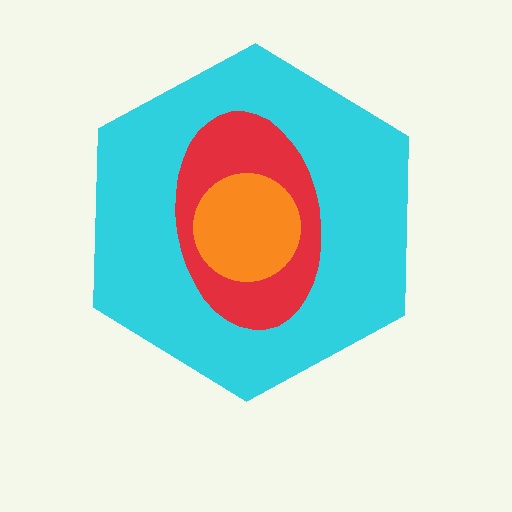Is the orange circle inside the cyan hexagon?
Yes.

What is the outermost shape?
The cyan hexagon.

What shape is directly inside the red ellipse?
The orange circle.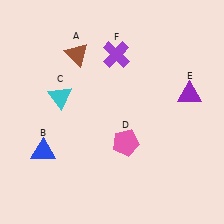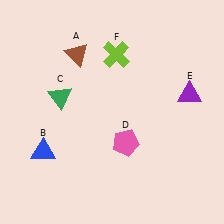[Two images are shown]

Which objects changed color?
C changed from cyan to green. F changed from purple to lime.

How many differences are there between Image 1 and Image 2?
There are 2 differences between the two images.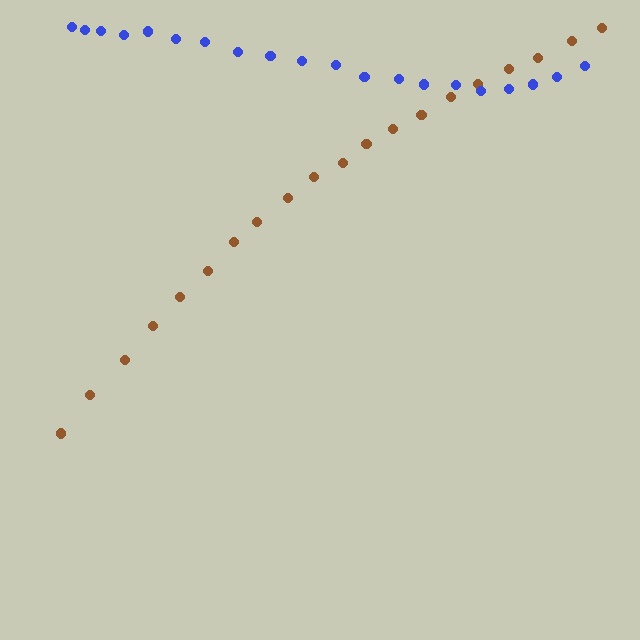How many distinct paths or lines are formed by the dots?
There are 2 distinct paths.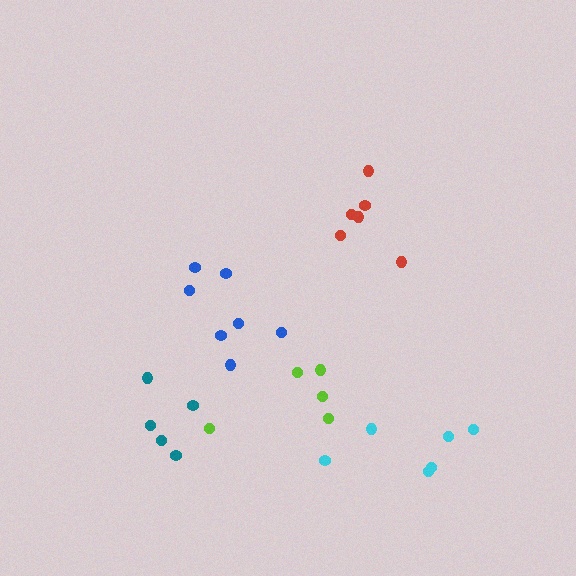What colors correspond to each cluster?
The clusters are colored: cyan, red, blue, teal, lime.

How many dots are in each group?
Group 1: 6 dots, Group 2: 6 dots, Group 3: 7 dots, Group 4: 5 dots, Group 5: 5 dots (29 total).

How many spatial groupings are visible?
There are 5 spatial groupings.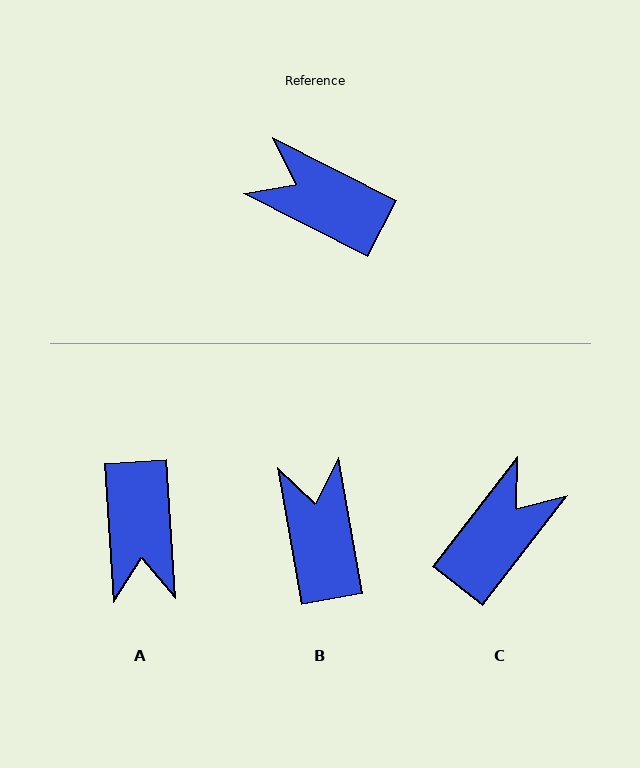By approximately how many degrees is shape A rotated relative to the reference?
Approximately 121 degrees counter-clockwise.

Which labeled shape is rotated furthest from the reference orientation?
A, about 121 degrees away.